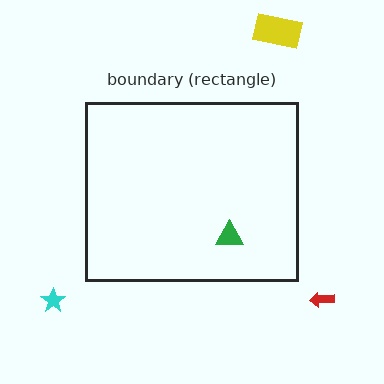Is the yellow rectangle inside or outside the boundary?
Outside.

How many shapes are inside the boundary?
1 inside, 3 outside.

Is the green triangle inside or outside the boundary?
Inside.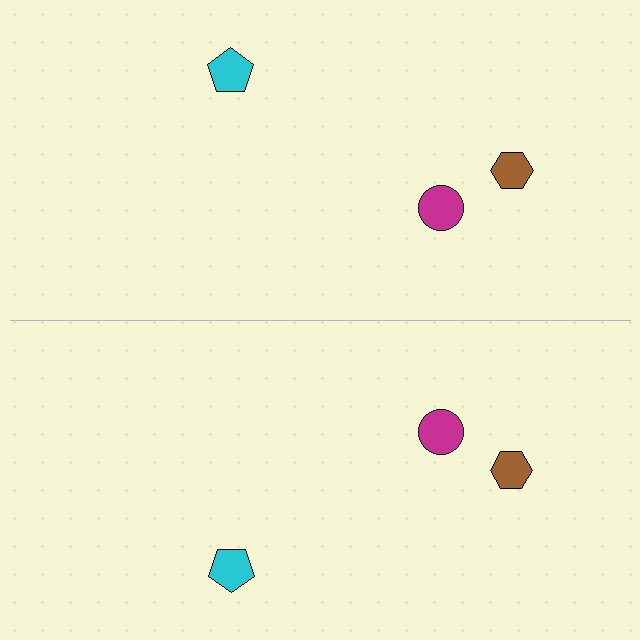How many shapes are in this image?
There are 6 shapes in this image.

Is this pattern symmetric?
Yes, this pattern has bilateral (reflection) symmetry.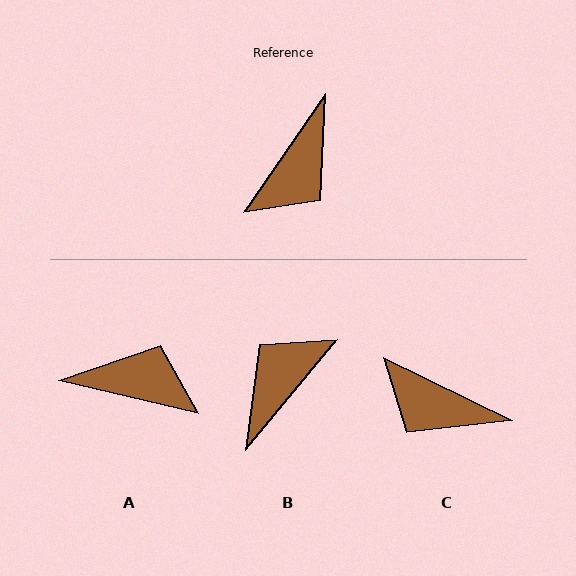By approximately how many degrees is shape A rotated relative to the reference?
Approximately 111 degrees counter-clockwise.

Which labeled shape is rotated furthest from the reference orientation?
B, about 175 degrees away.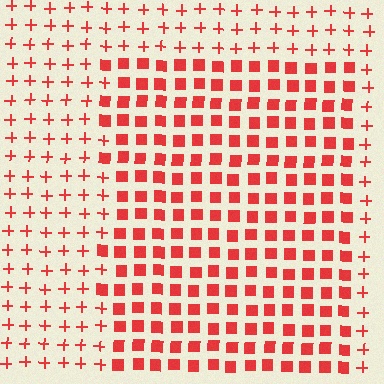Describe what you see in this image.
The image is filled with small red elements arranged in a uniform grid. A rectangle-shaped region contains squares, while the surrounding area contains plus signs. The boundary is defined purely by the change in element shape.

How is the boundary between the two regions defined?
The boundary is defined by a change in element shape: squares inside vs. plus signs outside. All elements share the same color and spacing.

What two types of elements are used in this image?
The image uses squares inside the rectangle region and plus signs outside it.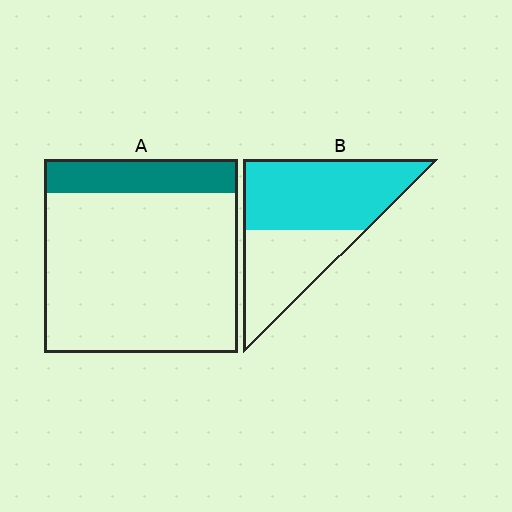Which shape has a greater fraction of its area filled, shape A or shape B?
Shape B.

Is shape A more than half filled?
No.